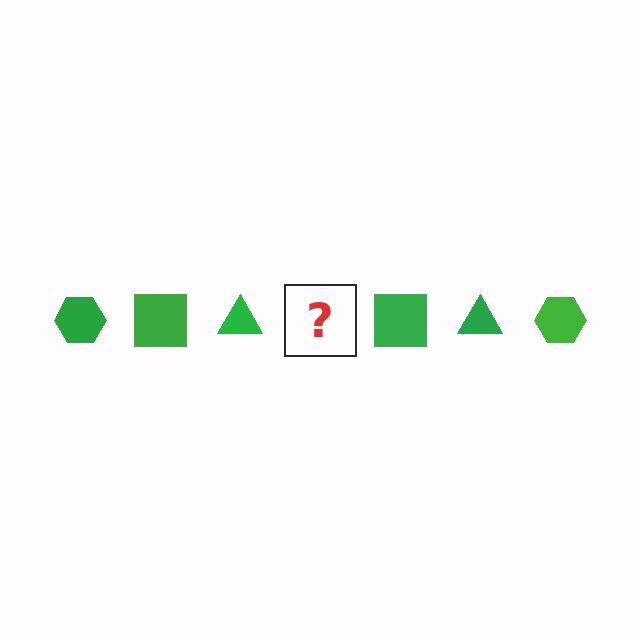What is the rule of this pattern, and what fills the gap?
The rule is that the pattern cycles through hexagon, square, triangle shapes in green. The gap should be filled with a green hexagon.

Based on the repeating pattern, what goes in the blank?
The blank should be a green hexagon.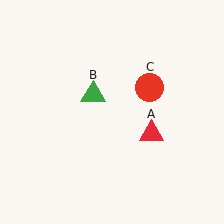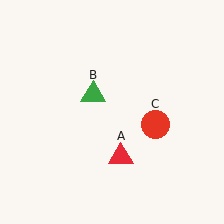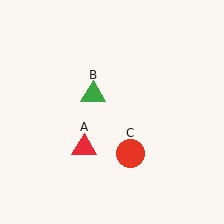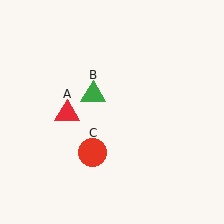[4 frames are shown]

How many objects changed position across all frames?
2 objects changed position: red triangle (object A), red circle (object C).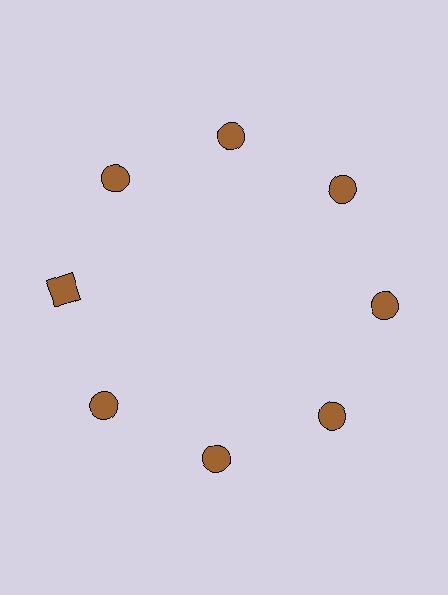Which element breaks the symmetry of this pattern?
The brown square at roughly the 9 o'clock position breaks the symmetry. All other shapes are brown circles.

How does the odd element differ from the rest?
It has a different shape: square instead of circle.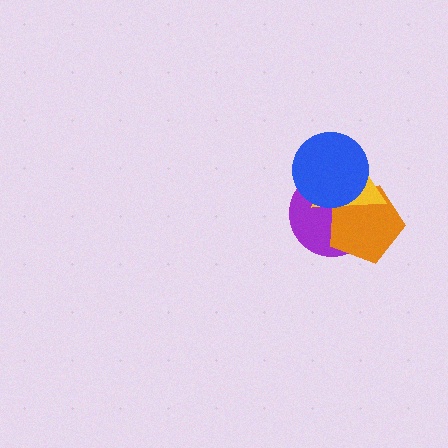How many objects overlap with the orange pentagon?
3 objects overlap with the orange pentagon.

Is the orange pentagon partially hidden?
Yes, it is partially covered by another shape.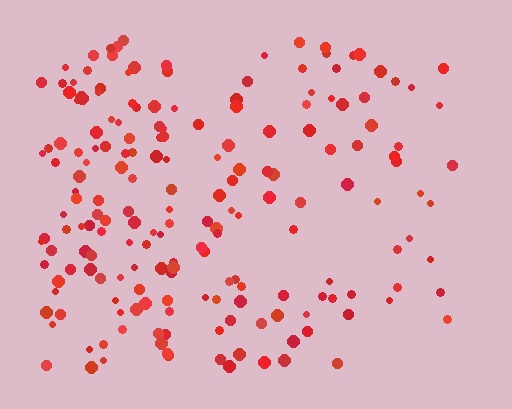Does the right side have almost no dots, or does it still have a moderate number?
Still a moderate number, just noticeably fewer than the left.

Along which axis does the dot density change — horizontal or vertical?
Horizontal.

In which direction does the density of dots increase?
From right to left, with the left side densest.